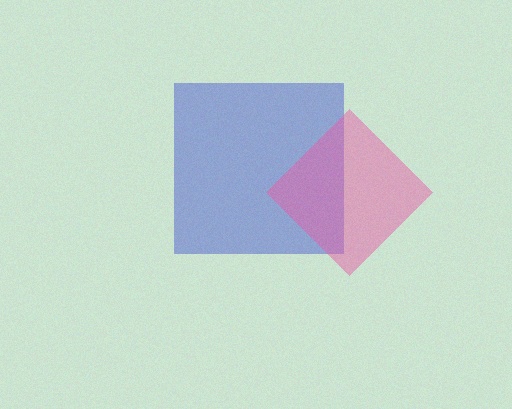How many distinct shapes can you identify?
There are 2 distinct shapes: a blue square, a pink diamond.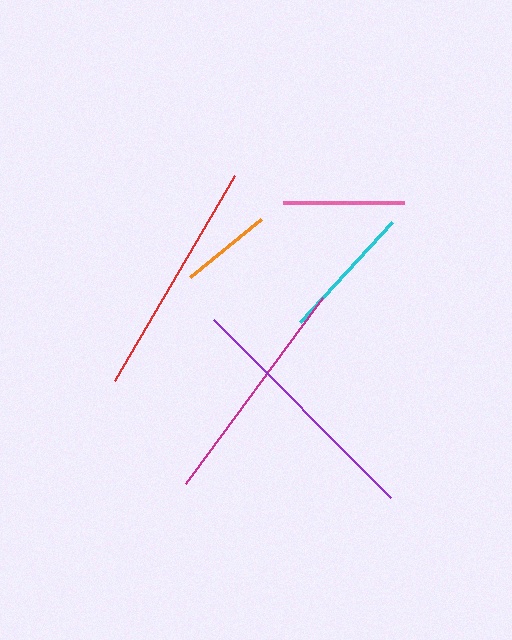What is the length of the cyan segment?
The cyan segment is approximately 136 pixels long.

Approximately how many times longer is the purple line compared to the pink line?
The purple line is approximately 2.1 times the length of the pink line.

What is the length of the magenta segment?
The magenta segment is approximately 231 pixels long.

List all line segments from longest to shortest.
From longest to shortest: purple, red, magenta, cyan, pink, orange.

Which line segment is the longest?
The purple line is the longest at approximately 252 pixels.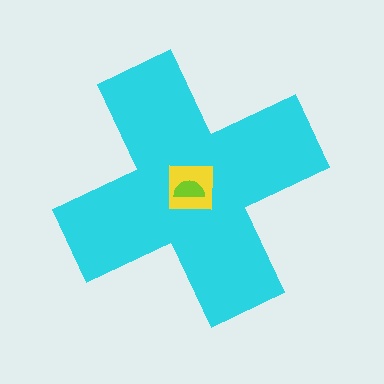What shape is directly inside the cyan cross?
The yellow square.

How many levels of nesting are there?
3.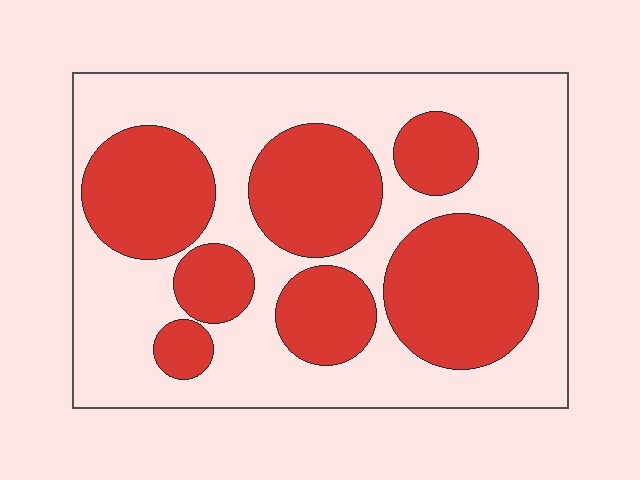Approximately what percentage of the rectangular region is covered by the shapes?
Approximately 40%.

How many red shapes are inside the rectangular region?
7.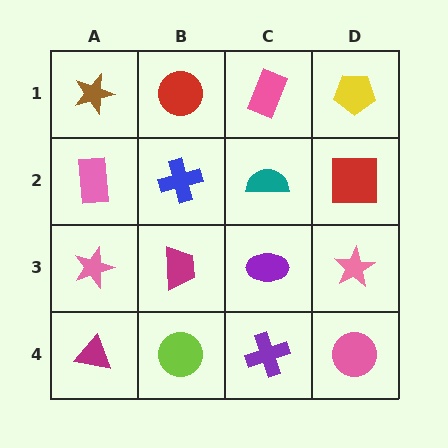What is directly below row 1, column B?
A blue cross.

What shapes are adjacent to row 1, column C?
A teal semicircle (row 2, column C), a red circle (row 1, column B), a yellow pentagon (row 1, column D).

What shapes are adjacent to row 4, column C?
A purple ellipse (row 3, column C), a lime circle (row 4, column B), a pink circle (row 4, column D).